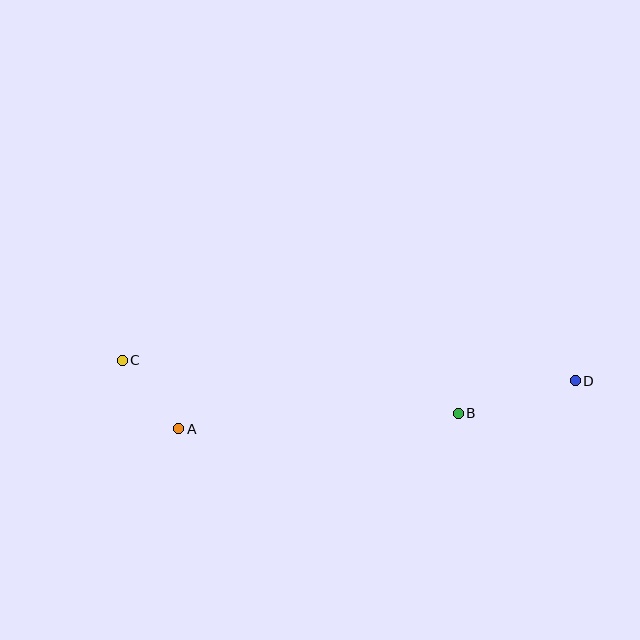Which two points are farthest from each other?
Points C and D are farthest from each other.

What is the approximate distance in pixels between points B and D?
The distance between B and D is approximately 122 pixels.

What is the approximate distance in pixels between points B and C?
The distance between B and C is approximately 340 pixels.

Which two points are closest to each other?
Points A and C are closest to each other.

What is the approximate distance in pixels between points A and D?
The distance between A and D is approximately 400 pixels.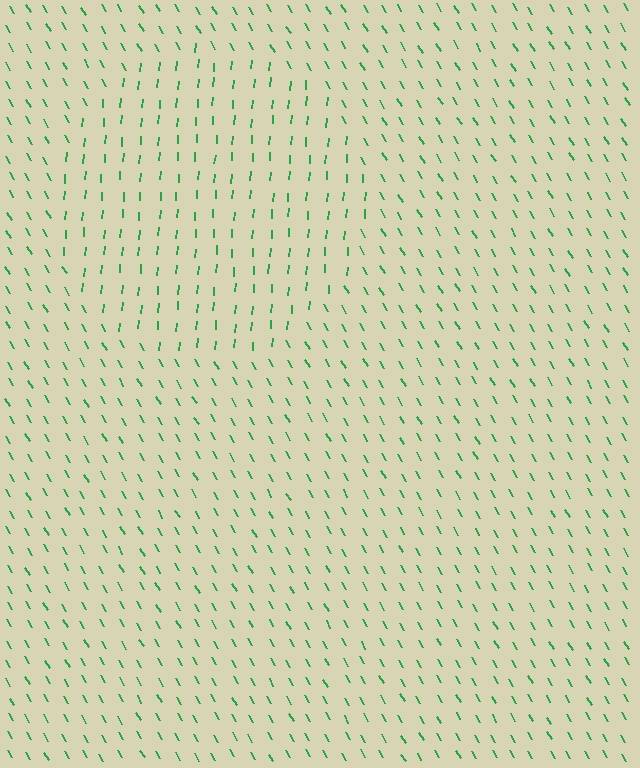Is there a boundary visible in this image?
Yes, there is a texture boundary formed by a change in line orientation.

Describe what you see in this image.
The image is filled with small green line segments. A circle region in the image has lines oriented differently from the surrounding lines, creating a visible texture boundary.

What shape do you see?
I see a circle.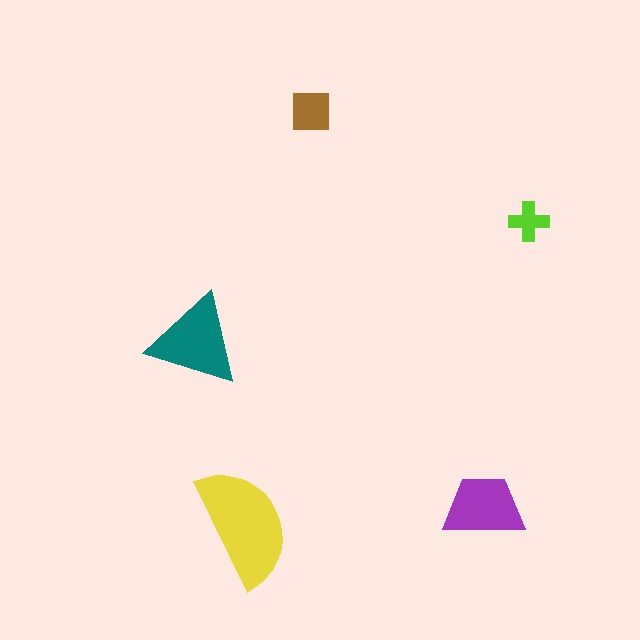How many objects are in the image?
There are 5 objects in the image.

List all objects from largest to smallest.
The yellow semicircle, the teal triangle, the purple trapezoid, the brown square, the lime cross.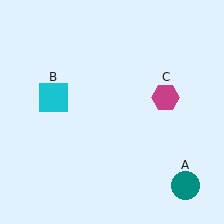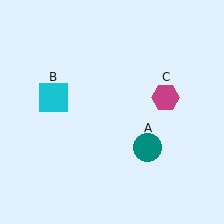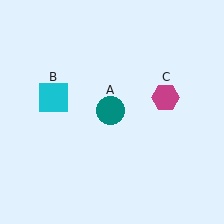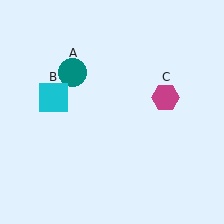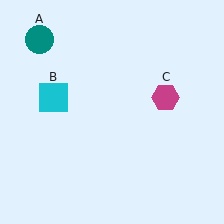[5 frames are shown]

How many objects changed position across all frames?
1 object changed position: teal circle (object A).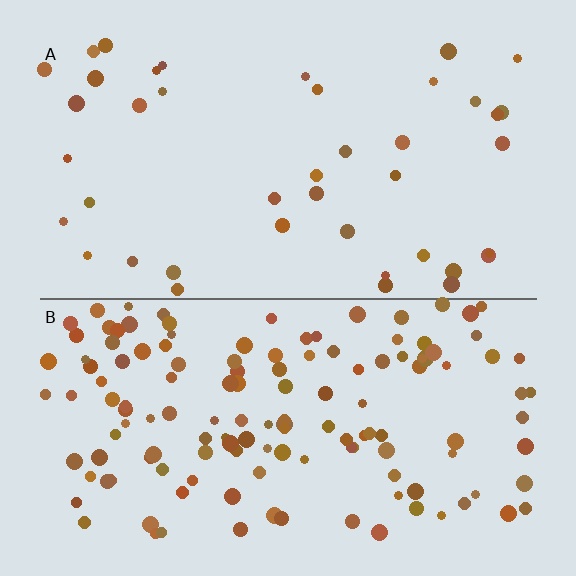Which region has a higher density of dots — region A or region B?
B (the bottom).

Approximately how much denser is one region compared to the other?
Approximately 3.4× — region B over region A.